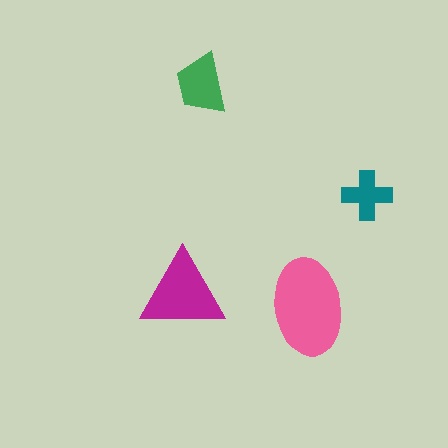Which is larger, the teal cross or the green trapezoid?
The green trapezoid.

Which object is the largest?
The pink ellipse.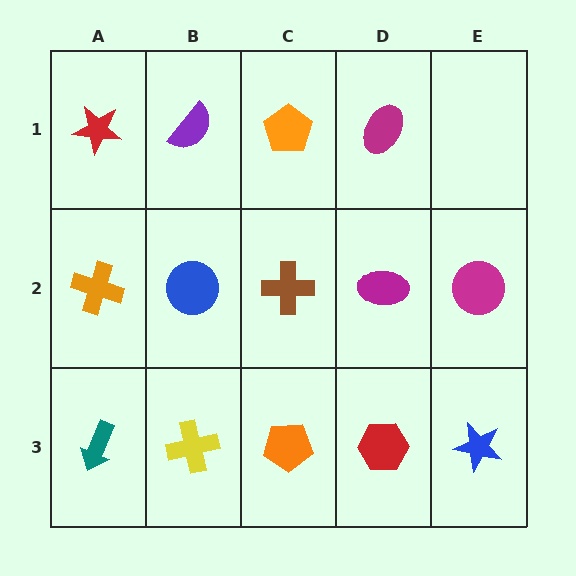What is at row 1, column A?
A red star.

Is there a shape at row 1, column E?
No, that cell is empty.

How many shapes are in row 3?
5 shapes.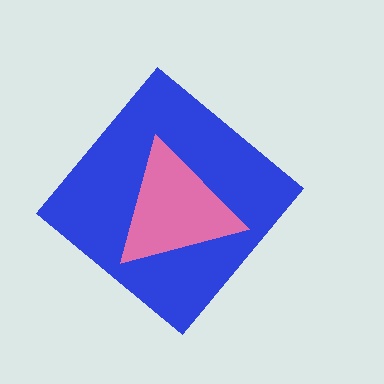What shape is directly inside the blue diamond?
The pink triangle.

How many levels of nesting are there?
2.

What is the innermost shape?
The pink triangle.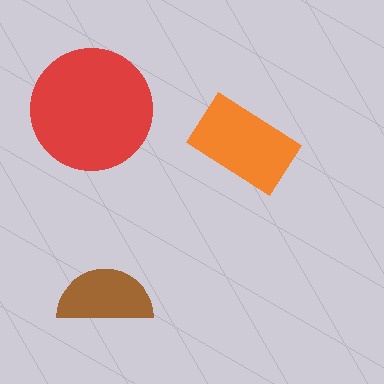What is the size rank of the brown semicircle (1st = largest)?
3rd.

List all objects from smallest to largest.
The brown semicircle, the orange rectangle, the red circle.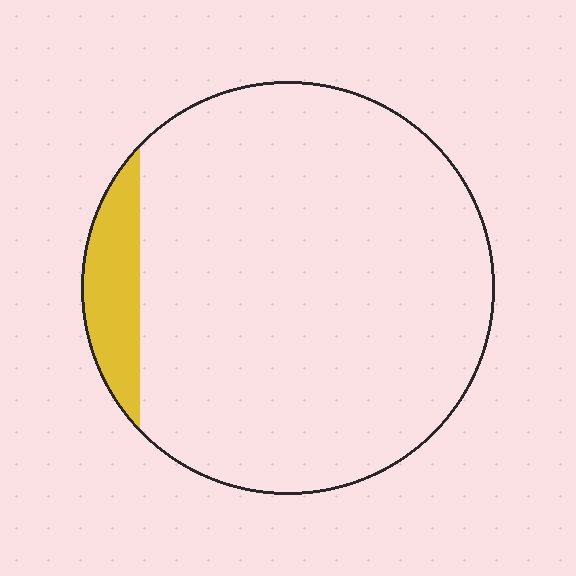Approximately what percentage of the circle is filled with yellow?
Approximately 10%.